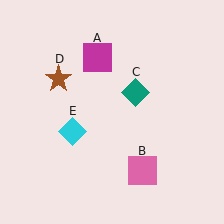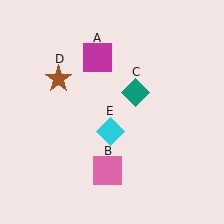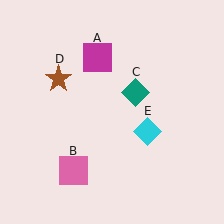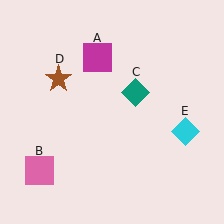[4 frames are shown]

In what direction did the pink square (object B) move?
The pink square (object B) moved left.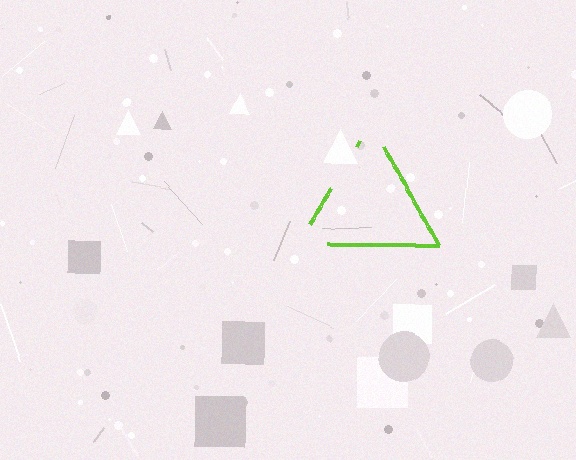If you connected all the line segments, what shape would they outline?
They would outline a triangle.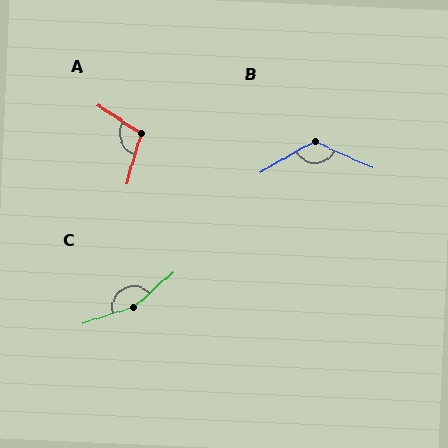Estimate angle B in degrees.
Approximately 125 degrees.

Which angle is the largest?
C, at approximately 156 degrees.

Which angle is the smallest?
A, at approximately 106 degrees.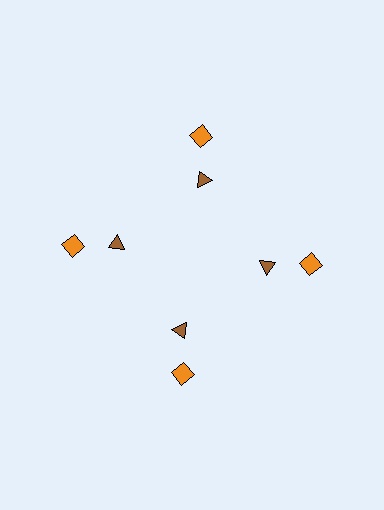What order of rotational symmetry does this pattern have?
This pattern has 4-fold rotational symmetry.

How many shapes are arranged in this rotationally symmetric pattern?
There are 8 shapes, arranged in 4 groups of 2.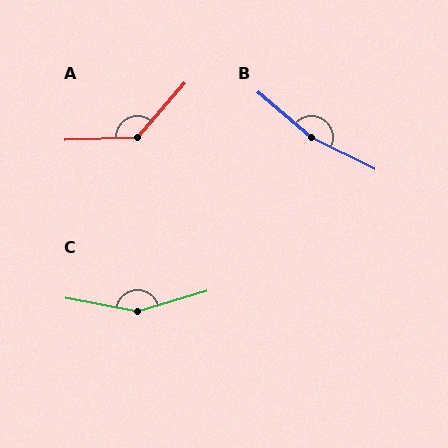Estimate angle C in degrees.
Approximately 153 degrees.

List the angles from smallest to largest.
A (133°), C (153°), B (166°).